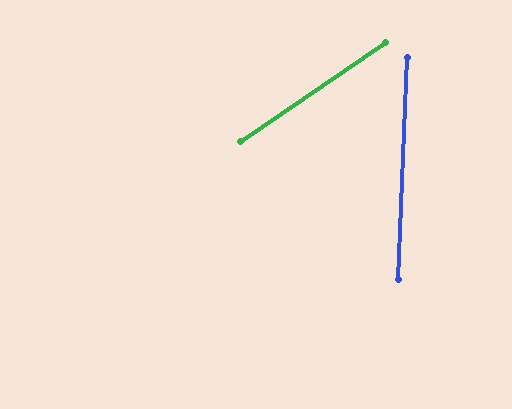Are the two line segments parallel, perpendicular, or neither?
Neither parallel nor perpendicular — they differ by about 53°.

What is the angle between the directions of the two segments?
Approximately 53 degrees.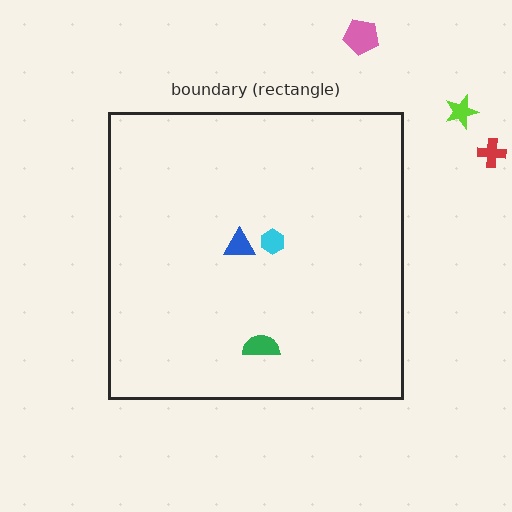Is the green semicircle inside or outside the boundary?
Inside.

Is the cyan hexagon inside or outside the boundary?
Inside.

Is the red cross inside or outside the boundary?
Outside.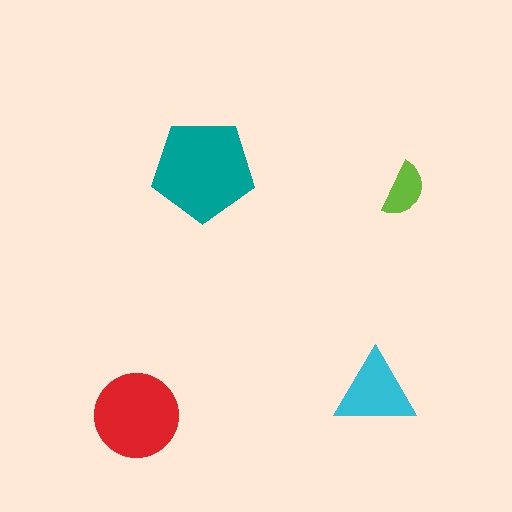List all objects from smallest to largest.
The lime semicircle, the cyan triangle, the red circle, the teal pentagon.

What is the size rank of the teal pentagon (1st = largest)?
1st.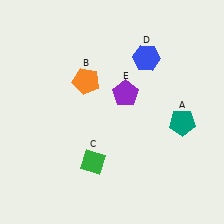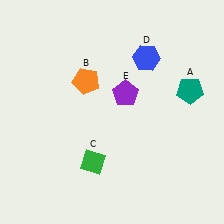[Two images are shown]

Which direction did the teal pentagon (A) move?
The teal pentagon (A) moved up.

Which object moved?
The teal pentagon (A) moved up.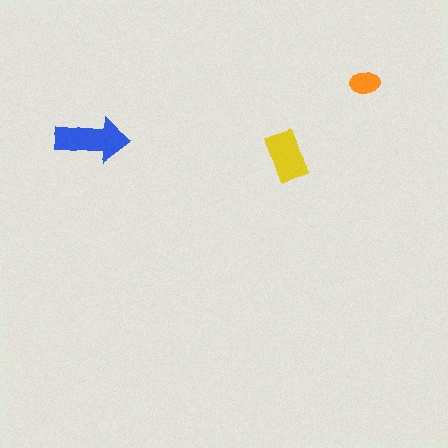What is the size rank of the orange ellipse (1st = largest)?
3rd.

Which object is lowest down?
The yellow rectangle is bottommost.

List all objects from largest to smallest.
The blue arrow, the yellow rectangle, the orange ellipse.